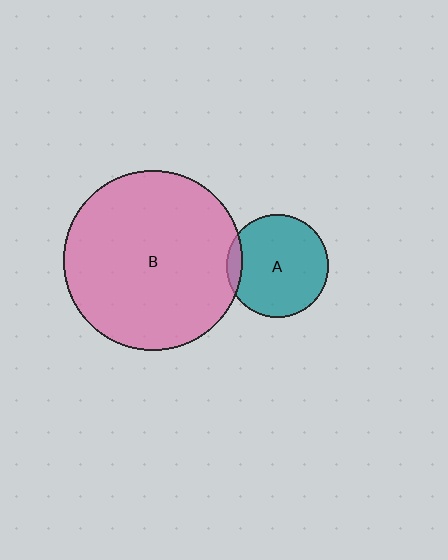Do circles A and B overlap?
Yes.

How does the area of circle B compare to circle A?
Approximately 3.1 times.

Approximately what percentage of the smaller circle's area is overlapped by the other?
Approximately 10%.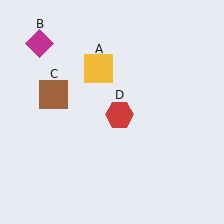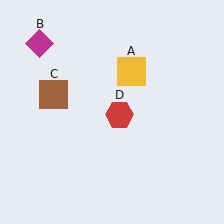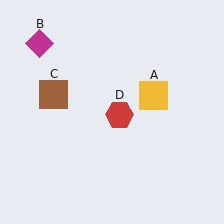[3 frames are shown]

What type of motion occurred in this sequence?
The yellow square (object A) rotated clockwise around the center of the scene.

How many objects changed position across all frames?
1 object changed position: yellow square (object A).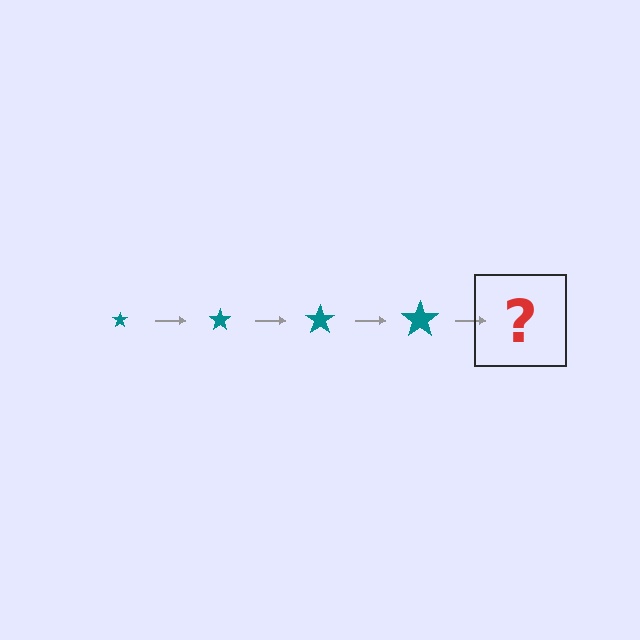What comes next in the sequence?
The next element should be a teal star, larger than the previous one.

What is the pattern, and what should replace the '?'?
The pattern is that the star gets progressively larger each step. The '?' should be a teal star, larger than the previous one.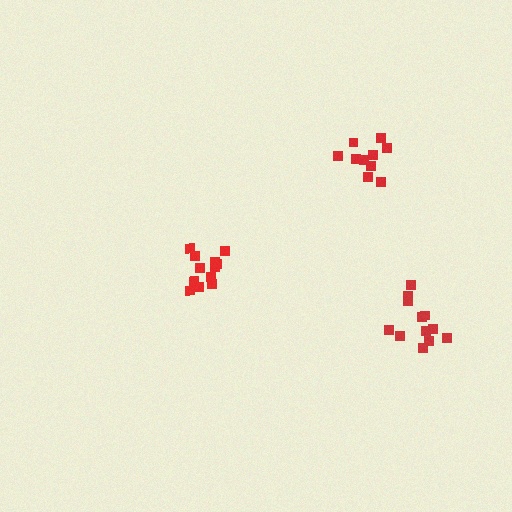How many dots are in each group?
Group 1: 12 dots, Group 2: 10 dots, Group 3: 12 dots (34 total).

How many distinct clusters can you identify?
There are 3 distinct clusters.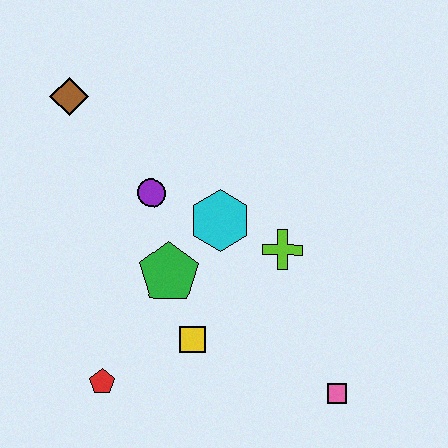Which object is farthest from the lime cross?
The brown diamond is farthest from the lime cross.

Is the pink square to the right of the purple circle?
Yes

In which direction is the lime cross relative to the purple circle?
The lime cross is to the right of the purple circle.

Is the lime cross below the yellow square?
No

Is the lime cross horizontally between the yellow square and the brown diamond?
No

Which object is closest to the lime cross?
The cyan hexagon is closest to the lime cross.